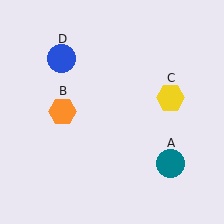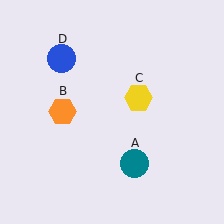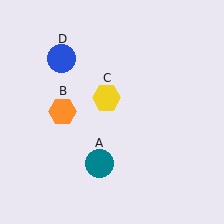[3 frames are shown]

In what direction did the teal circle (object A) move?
The teal circle (object A) moved left.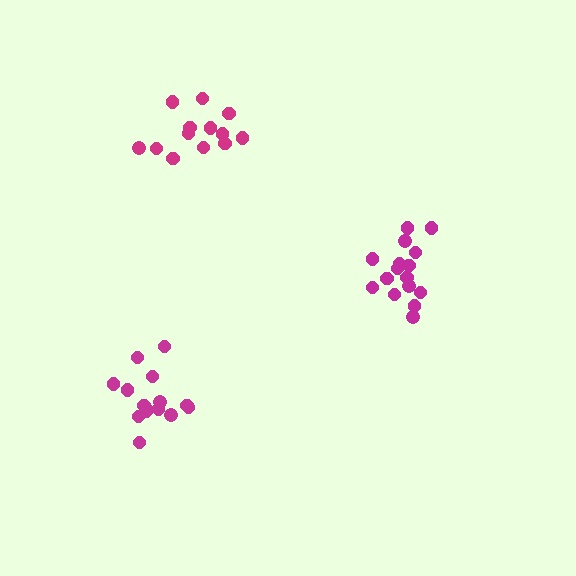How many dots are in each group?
Group 1: 15 dots, Group 2: 16 dots, Group 3: 14 dots (45 total).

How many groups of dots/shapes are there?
There are 3 groups.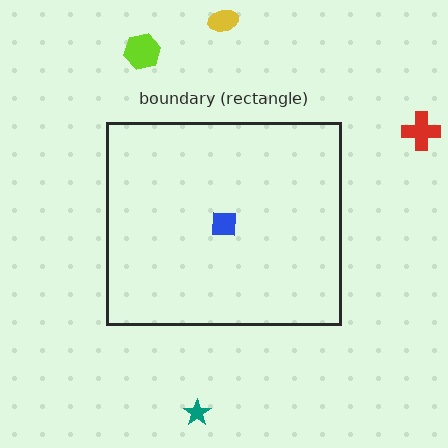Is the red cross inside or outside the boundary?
Outside.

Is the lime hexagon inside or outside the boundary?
Outside.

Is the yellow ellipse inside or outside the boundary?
Outside.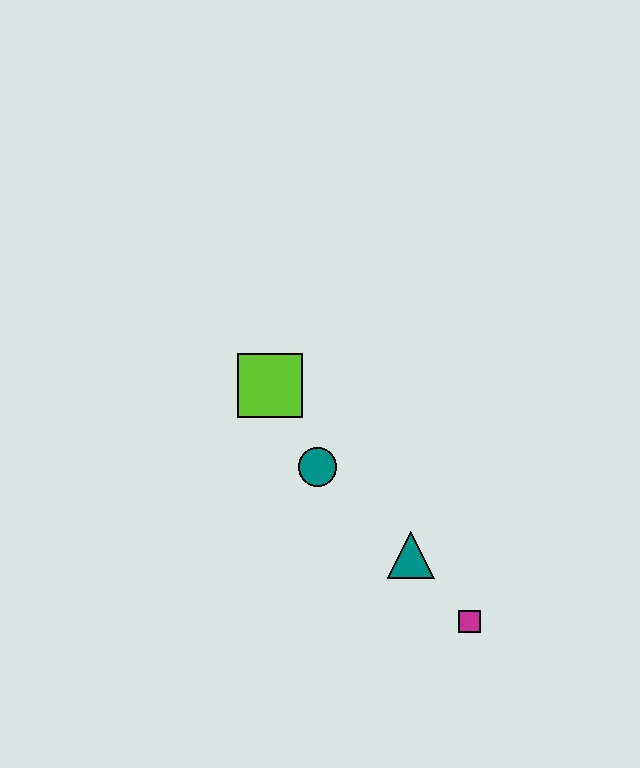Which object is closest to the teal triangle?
The magenta square is closest to the teal triangle.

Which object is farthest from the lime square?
The magenta square is farthest from the lime square.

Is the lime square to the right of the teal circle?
No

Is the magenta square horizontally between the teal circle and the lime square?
No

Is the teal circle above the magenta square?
Yes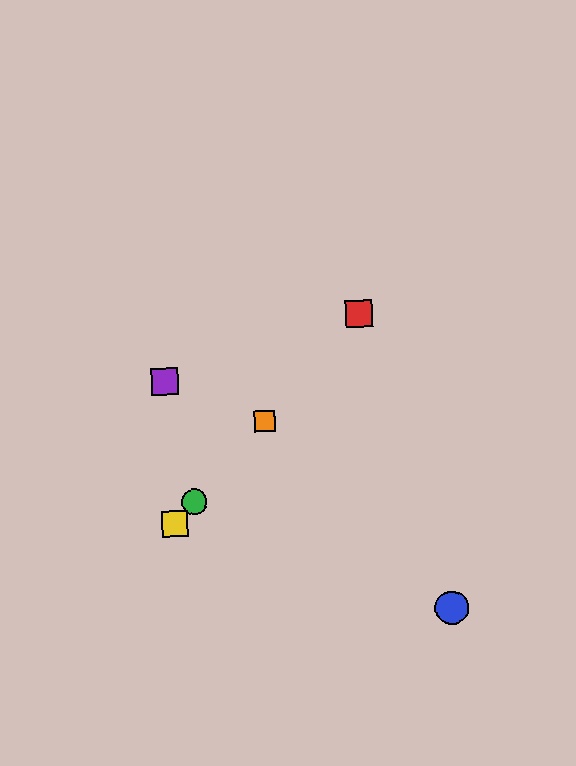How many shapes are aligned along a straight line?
4 shapes (the red square, the green circle, the yellow square, the orange square) are aligned along a straight line.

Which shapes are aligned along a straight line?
The red square, the green circle, the yellow square, the orange square are aligned along a straight line.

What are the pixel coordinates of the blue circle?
The blue circle is at (452, 608).